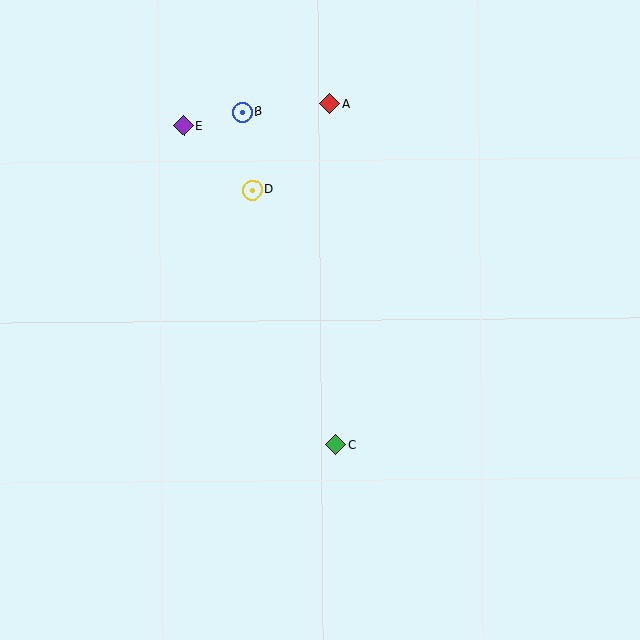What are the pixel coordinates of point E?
Point E is at (184, 126).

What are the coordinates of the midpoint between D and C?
The midpoint between D and C is at (294, 317).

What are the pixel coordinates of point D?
Point D is at (252, 190).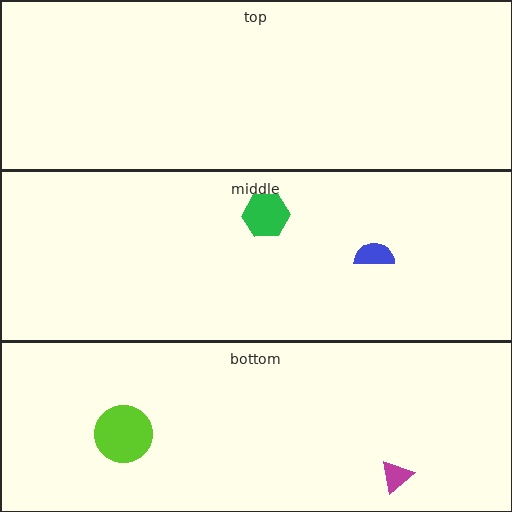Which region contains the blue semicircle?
The middle region.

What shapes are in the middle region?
The green hexagon, the blue semicircle.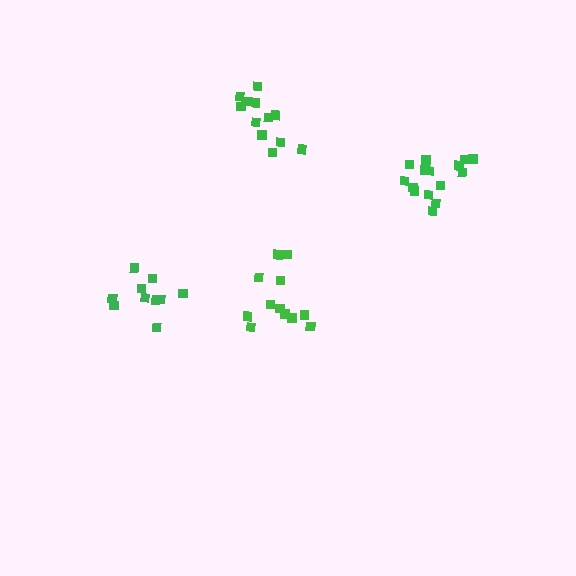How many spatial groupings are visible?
There are 4 spatial groupings.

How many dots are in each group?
Group 1: 10 dots, Group 2: 14 dots, Group 3: 15 dots, Group 4: 12 dots (51 total).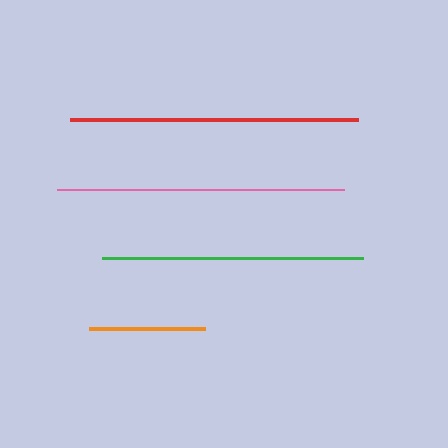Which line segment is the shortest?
The orange line is the shortest at approximately 116 pixels.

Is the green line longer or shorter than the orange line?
The green line is longer than the orange line.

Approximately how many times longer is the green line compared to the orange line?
The green line is approximately 2.3 times the length of the orange line.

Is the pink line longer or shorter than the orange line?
The pink line is longer than the orange line.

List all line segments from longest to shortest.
From longest to shortest: red, pink, green, orange.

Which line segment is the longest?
The red line is the longest at approximately 288 pixels.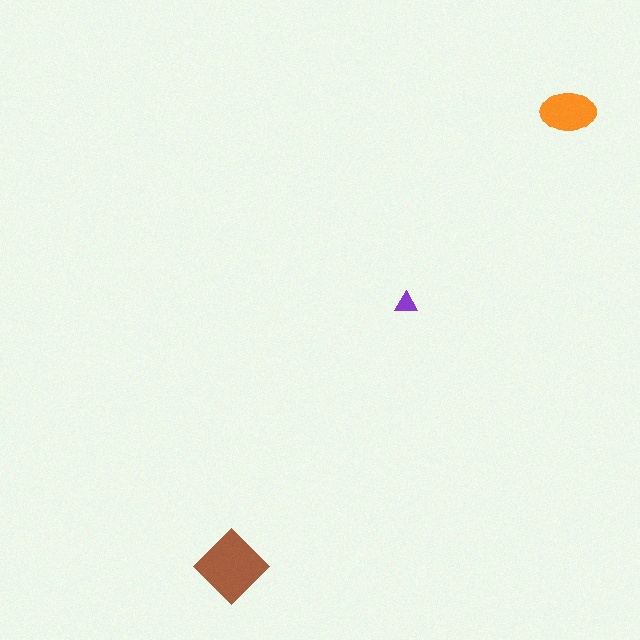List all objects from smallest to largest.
The purple triangle, the orange ellipse, the brown diamond.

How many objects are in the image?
There are 3 objects in the image.